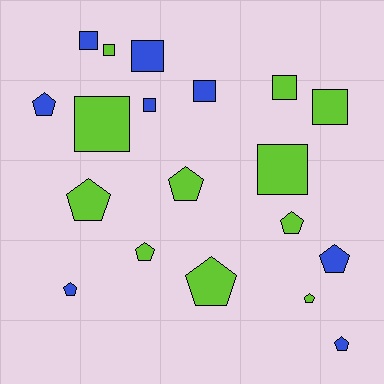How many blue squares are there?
There are 4 blue squares.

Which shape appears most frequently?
Pentagon, with 10 objects.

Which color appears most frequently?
Lime, with 11 objects.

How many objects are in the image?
There are 19 objects.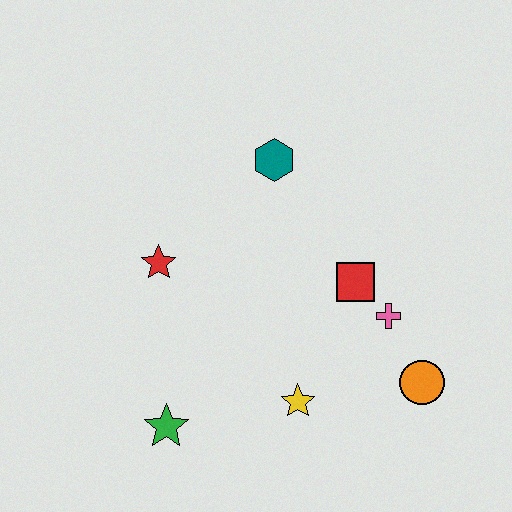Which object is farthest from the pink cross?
The green star is farthest from the pink cross.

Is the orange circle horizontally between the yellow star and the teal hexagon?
No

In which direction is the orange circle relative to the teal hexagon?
The orange circle is below the teal hexagon.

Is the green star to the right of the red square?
No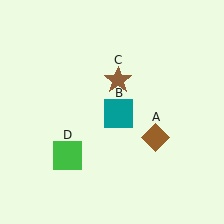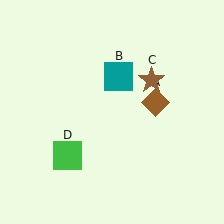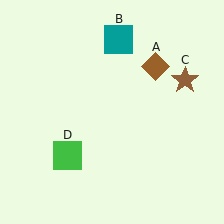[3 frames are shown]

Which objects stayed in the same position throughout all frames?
Green square (object D) remained stationary.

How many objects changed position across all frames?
3 objects changed position: brown diamond (object A), teal square (object B), brown star (object C).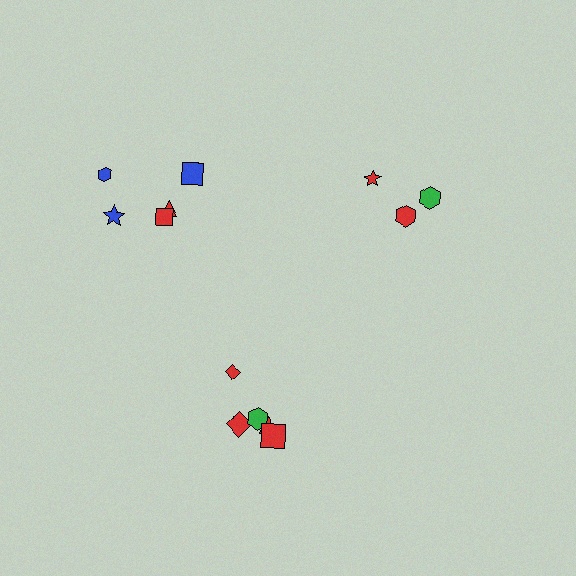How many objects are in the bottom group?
There are 5 objects.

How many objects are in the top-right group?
There are 3 objects.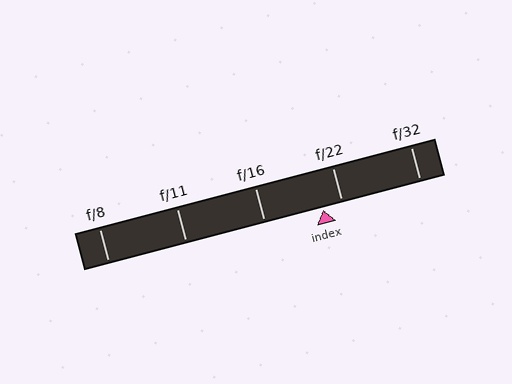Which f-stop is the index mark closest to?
The index mark is closest to f/22.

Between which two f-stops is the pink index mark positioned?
The index mark is between f/16 and f/22.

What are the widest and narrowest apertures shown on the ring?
The widest aperture shown is f/8 and the narrowest is f/32.